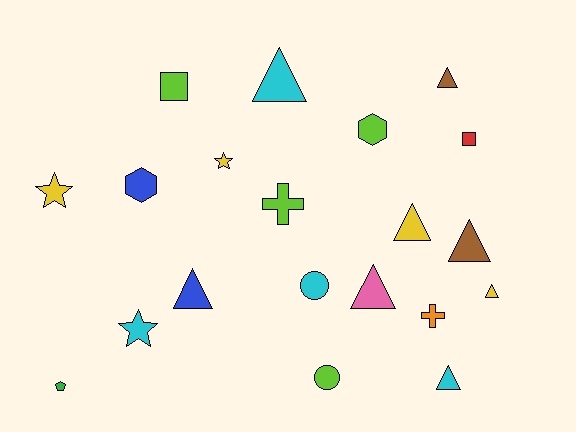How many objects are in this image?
There are 20 objects.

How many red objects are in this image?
There is 1 red object.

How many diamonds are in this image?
There are no diamonds.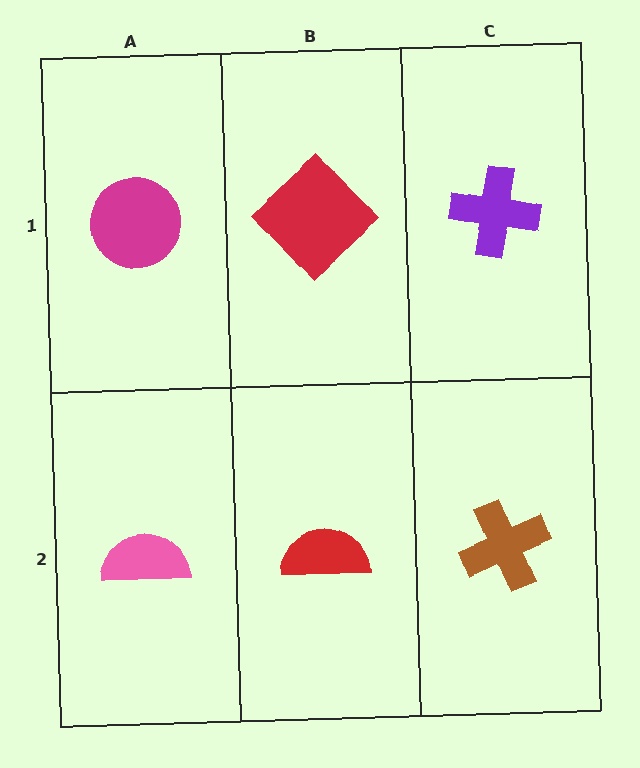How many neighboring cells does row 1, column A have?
2.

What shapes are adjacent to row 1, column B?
A red semicircle (row 2, column B), a magenta circle (row 1, column A), a purple cross (row 1, column C).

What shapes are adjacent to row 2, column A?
A magenta circle (row 1, column A), a red semicircle (row 2, column B).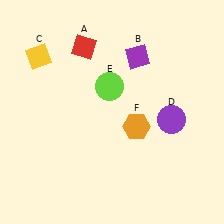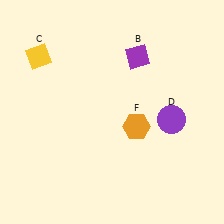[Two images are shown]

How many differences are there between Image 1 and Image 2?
There are 2 differences between the two images.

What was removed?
The lime circle (E), the red diamond (A) were removed in Image 2.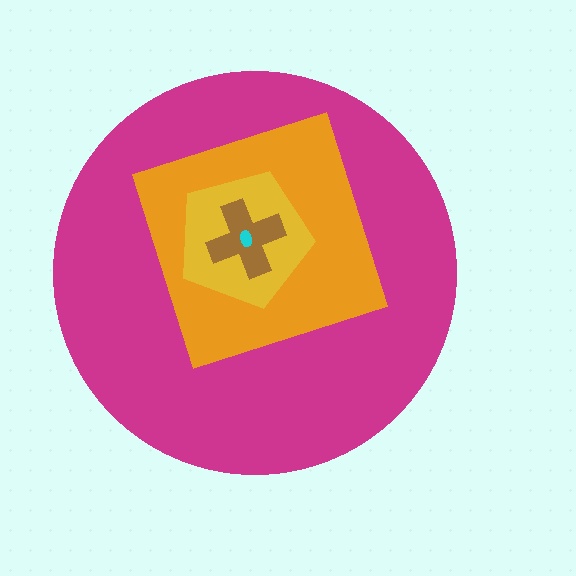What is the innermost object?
The cyan ellipse.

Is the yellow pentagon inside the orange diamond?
Yes.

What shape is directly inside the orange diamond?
The yellow pentagon.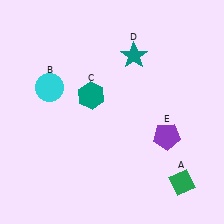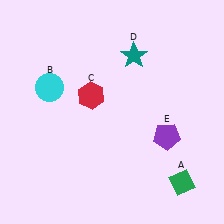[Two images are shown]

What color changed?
The hexagon (C) changed from teal in Image 1 to red in Image 2.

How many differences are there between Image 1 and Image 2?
There is 1 difference between the two images.